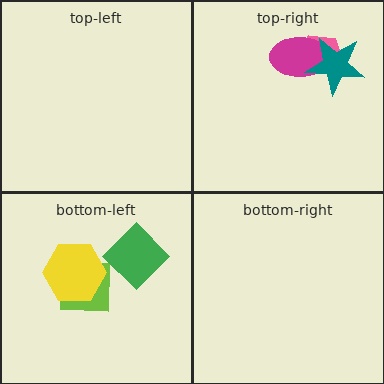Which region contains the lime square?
The bottom-left region.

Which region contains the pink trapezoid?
The top-right region.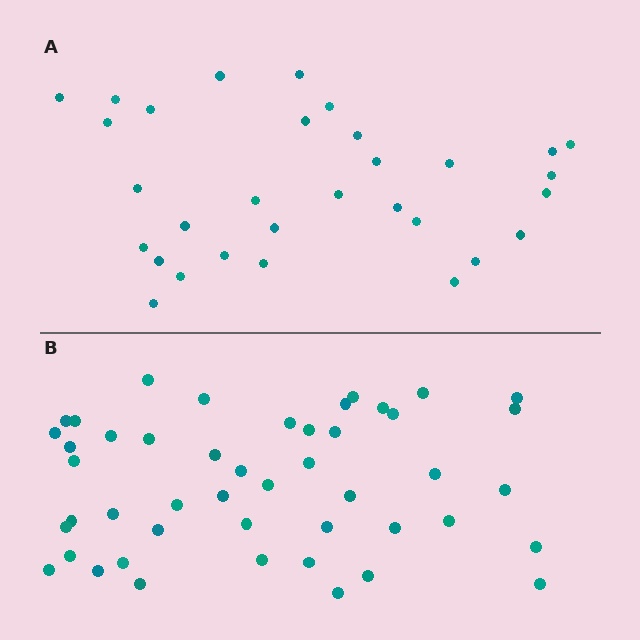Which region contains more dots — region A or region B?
Region B (the bottom region) has more dots.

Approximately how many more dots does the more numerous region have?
Region B has approximately 15 more dots than region A.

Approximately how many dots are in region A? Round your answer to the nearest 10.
About 30 dots. (The exact count is 31, which rounds to 30.)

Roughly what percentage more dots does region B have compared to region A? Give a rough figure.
About 50% more.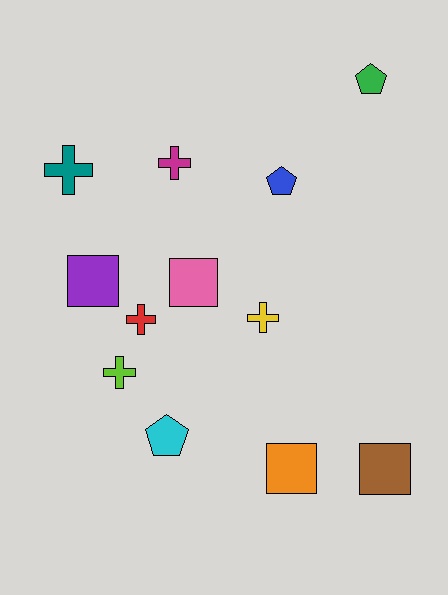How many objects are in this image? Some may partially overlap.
There are 12 objects.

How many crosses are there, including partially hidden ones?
There are 5 crosses.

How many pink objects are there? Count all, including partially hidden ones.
There is 1 pink object.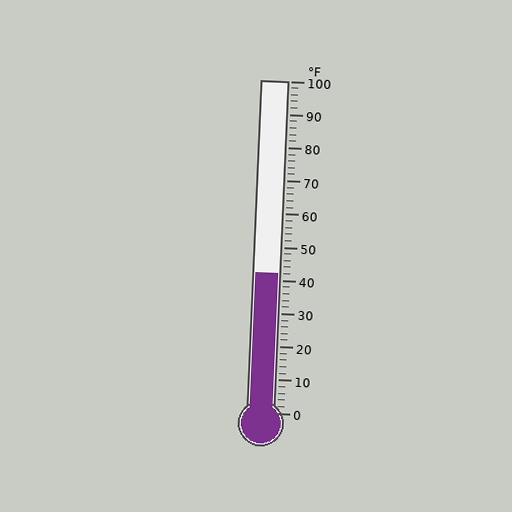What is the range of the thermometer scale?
The thermometer scale ranges from 0°F to 100°F.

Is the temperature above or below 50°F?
The temperature is below 50°F.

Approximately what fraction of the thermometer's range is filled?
The thermometer is filled to approximately 40% of its range.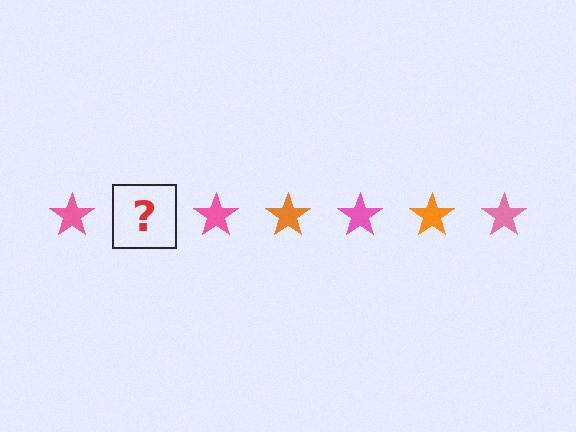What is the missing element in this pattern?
The missing element is an orange star.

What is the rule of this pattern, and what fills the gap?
The rule is that the pattern cycles through pink, orange stars. The gap should be filled with an orange star.